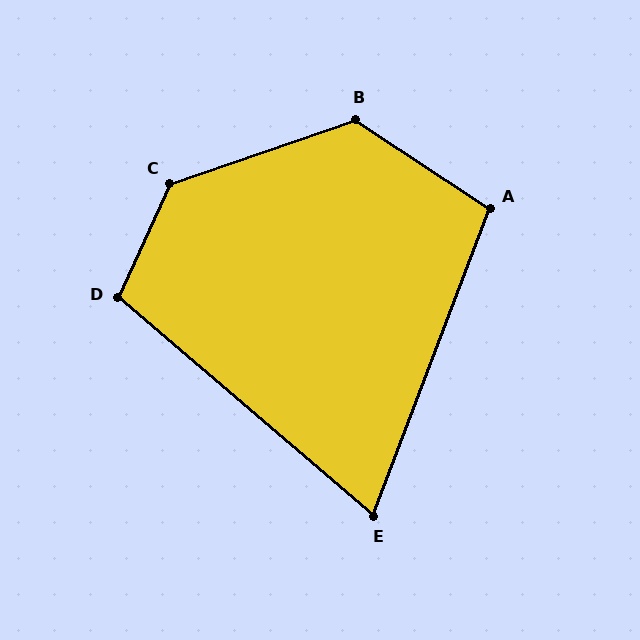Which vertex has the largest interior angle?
C, at approximately 133 degrees.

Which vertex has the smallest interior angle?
E, at approximately 70 degrees.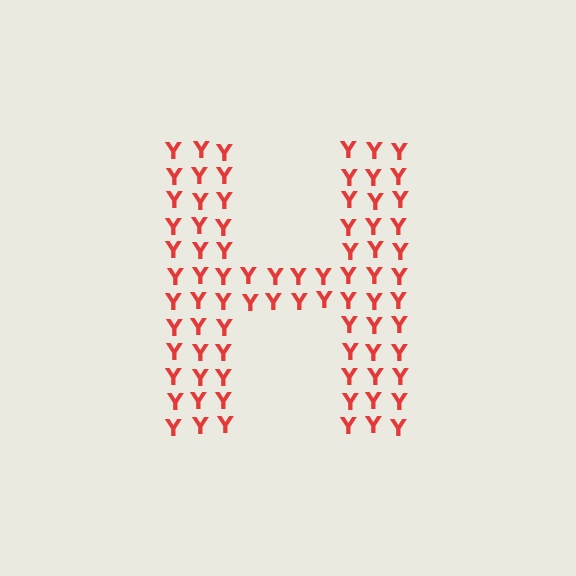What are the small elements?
The small elements are letter Y's.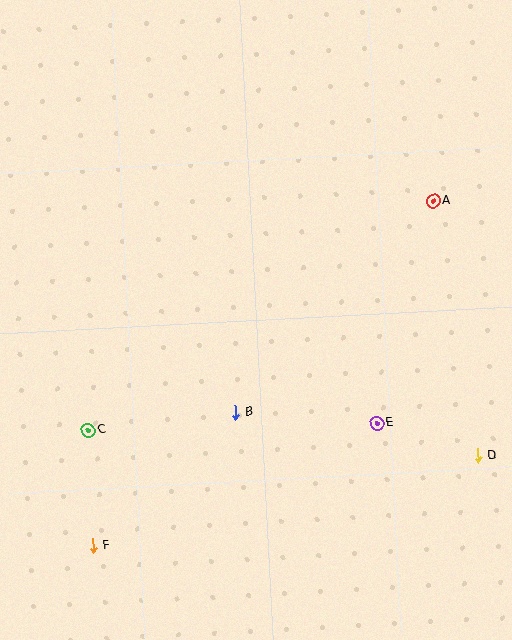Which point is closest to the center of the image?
Point B at (235, 412) is closest to the center.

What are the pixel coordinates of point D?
Point D is at (478, 455).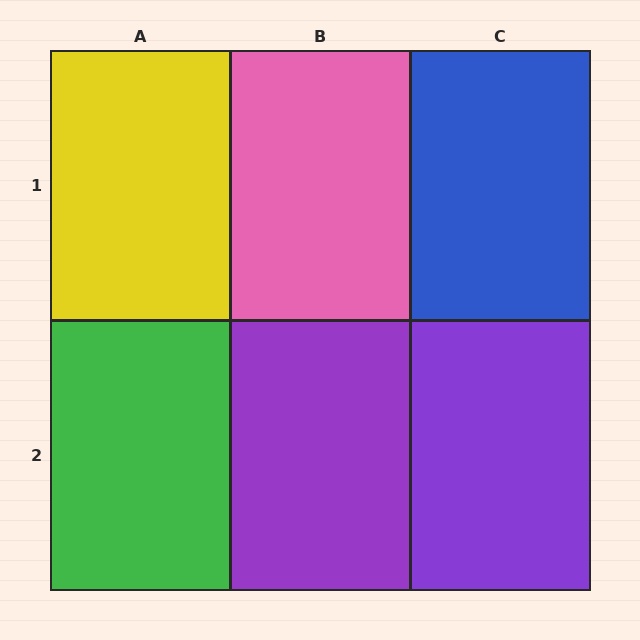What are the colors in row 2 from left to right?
Green, purple, purple.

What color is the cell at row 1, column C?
Blue.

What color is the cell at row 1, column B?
Pink.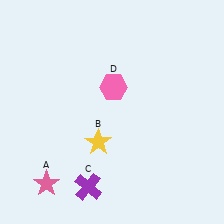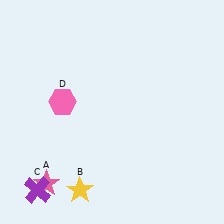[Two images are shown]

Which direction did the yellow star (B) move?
The yellow star (B) moved down.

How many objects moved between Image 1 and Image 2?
3 objects moved between the two images.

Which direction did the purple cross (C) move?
The purple cross (C) moved left.